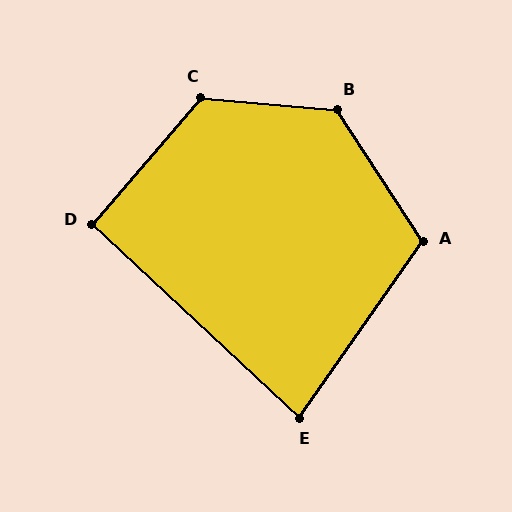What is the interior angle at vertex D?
Approximately 92 degrees (approximately right).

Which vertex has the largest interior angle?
B, at approximately 128 degrees.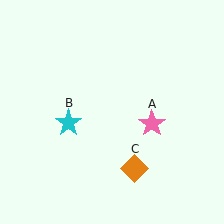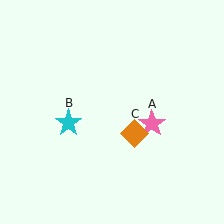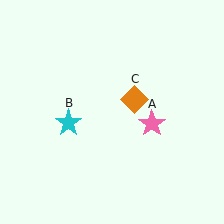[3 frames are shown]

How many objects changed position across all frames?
1 object changed position: orange diamond (object C).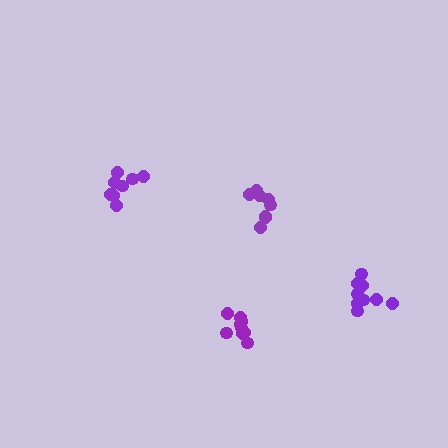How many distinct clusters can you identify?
There are 4 distinct clusters.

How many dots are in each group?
Group 1: 9 dots, Group 2: 8 dots, Group 3: 8 dots, Group 4: 9 dots (34 total).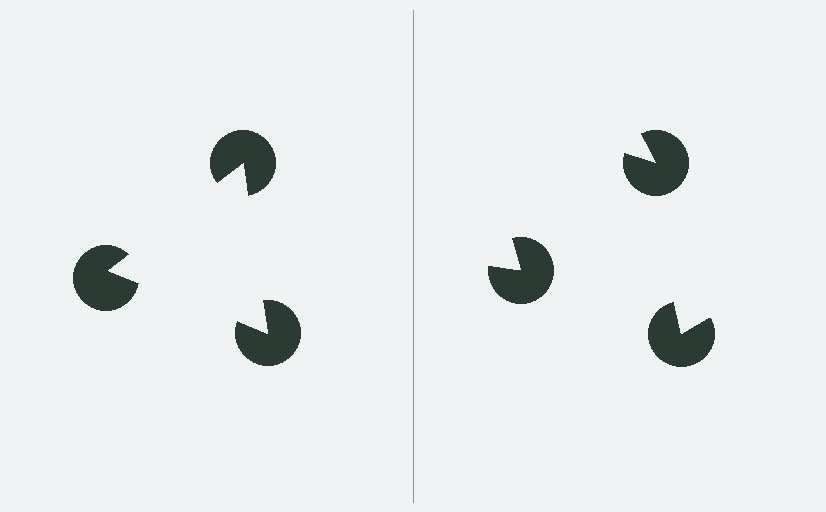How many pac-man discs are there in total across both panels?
6 — 3 on each side.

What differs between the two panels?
The pac-man discs are positioned identically on both sides; only the wedge orientations differ. On the left they align to a triangle; on the right they are misaligned.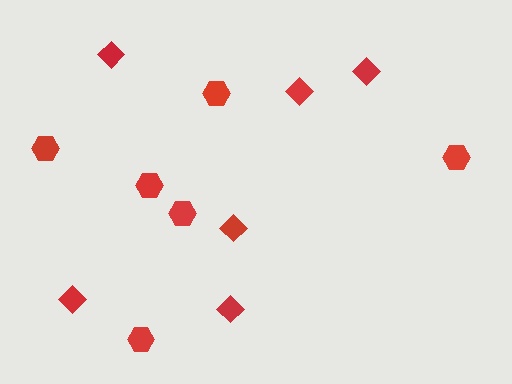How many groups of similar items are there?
There are 2 groups: one group of diamonds (6) and one group of hexagons (6).